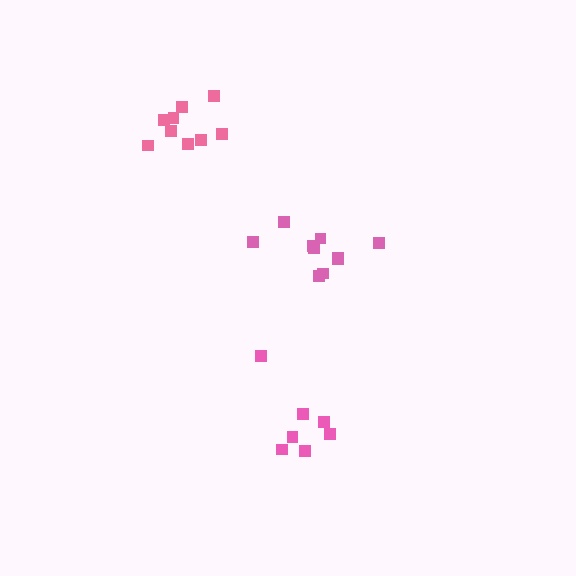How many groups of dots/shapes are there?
There are 3 groups.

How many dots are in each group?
Group 1: 10 dots, Group 2: 9 dots, Group 3: 7 dots (26 total).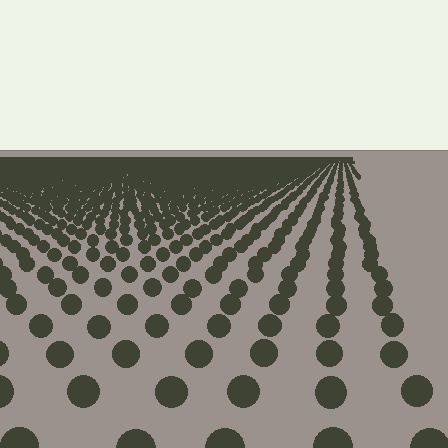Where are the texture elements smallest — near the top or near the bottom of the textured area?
Near the top.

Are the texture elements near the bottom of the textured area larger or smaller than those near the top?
Larger. Near the bottom, elements are closer to the viewer and appear at a bigger on-screen size.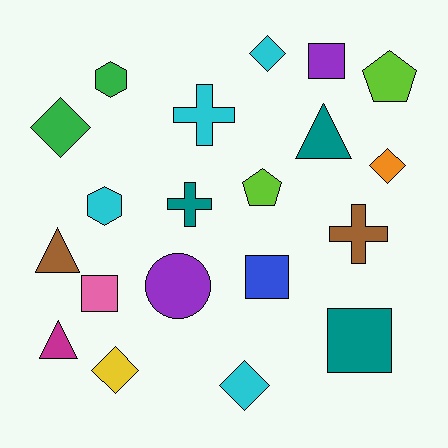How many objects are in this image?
There are 20 objects.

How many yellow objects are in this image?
There is 1 yellow object.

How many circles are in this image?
There is 1 circle.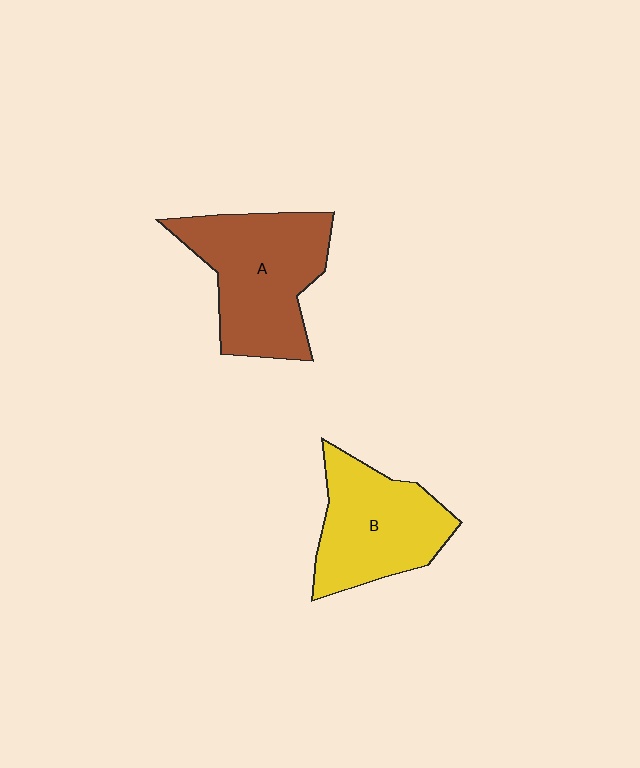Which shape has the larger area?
Shape A (brown).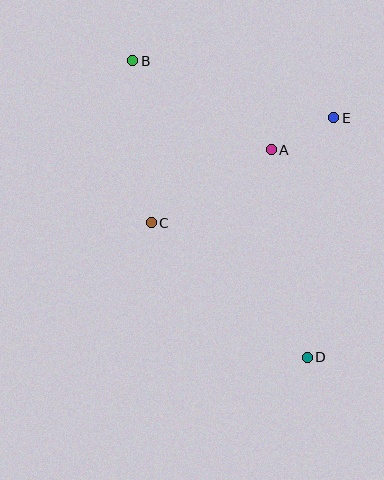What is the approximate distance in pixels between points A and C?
The distance between A and C is approximately 140 pixels.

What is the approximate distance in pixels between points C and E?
The distance between C and E is approximately 211 pixels.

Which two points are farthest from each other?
Points B and D are farthest from each other.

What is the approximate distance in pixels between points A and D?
The distance between A and D is approximately 210 pixels.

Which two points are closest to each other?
Points A and E are closest to each other.